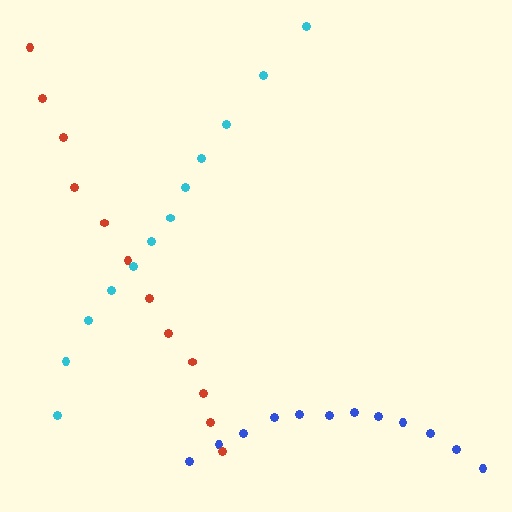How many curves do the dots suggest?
There are 3 distinct paths.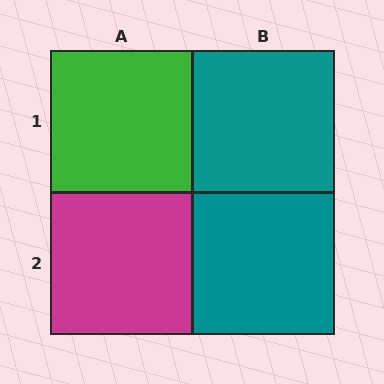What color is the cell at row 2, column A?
Magenta.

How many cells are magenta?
1 cell is magenta.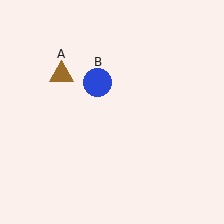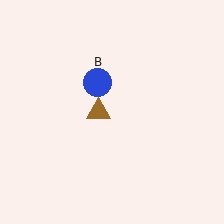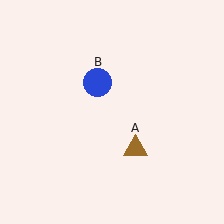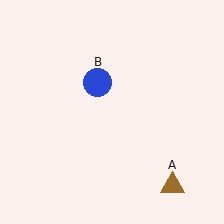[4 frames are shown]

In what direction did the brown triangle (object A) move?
The brown triangle (object A) moved down and to the right.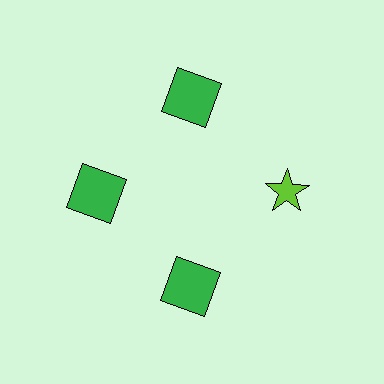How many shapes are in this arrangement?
There are 4 shapes arranged in a ring pattern.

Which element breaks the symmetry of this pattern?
The lime star at roughly the 3 o'clock position breaks the symmetry. All other shapes are green squares.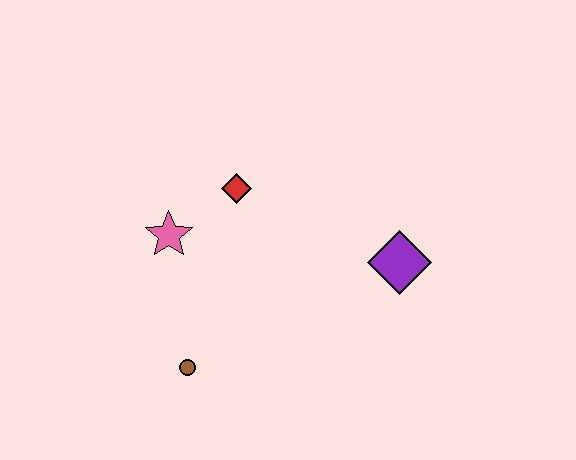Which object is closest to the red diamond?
The pink star is closest to the red diamond.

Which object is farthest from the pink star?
The purple diamond is farthest from the pink star.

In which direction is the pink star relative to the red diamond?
The pink star is to the left of the red diamond.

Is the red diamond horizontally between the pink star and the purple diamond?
Yes